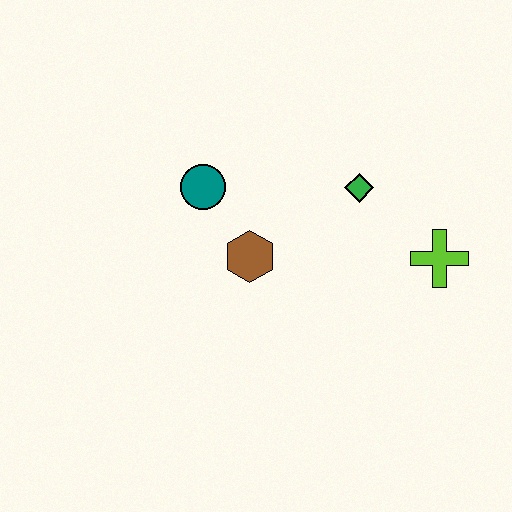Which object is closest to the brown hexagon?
The teal circle is closest to the brown hexagon.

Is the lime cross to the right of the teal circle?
Yes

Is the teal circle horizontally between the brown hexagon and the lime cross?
No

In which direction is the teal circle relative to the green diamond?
The teal circle is to the left of the green diamond.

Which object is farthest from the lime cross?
The teal circle is farthest from the lime cross.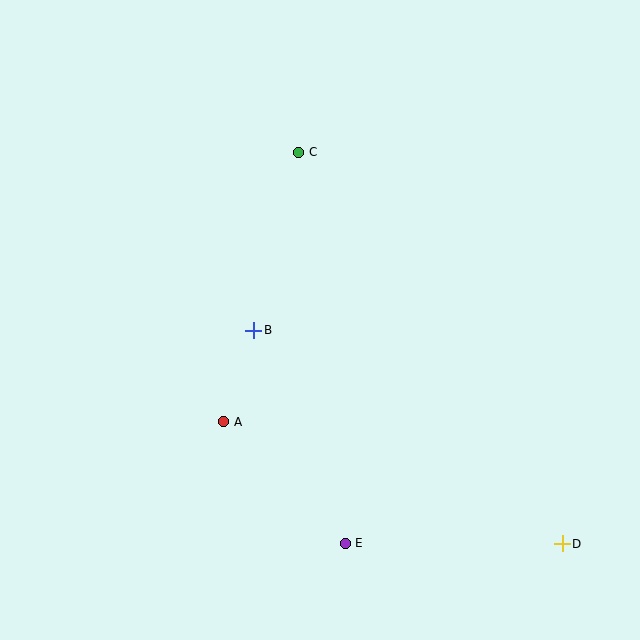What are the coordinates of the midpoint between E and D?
The midpoint between E and D is at (454, 544).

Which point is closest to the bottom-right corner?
Point D is closest to the bottom-right corner.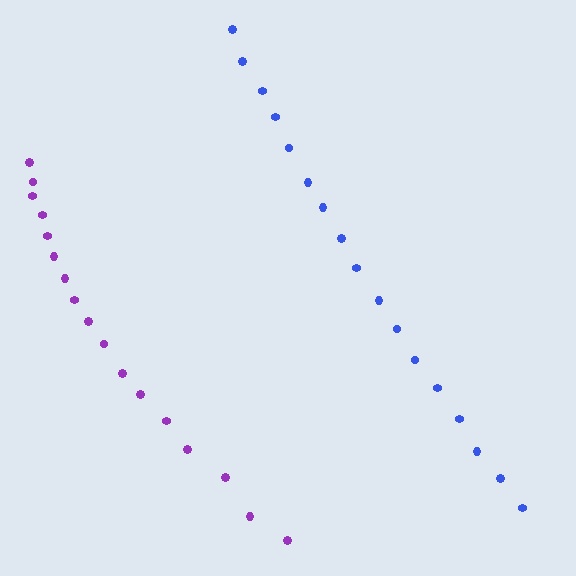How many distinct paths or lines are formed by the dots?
There are 2 distinct paths.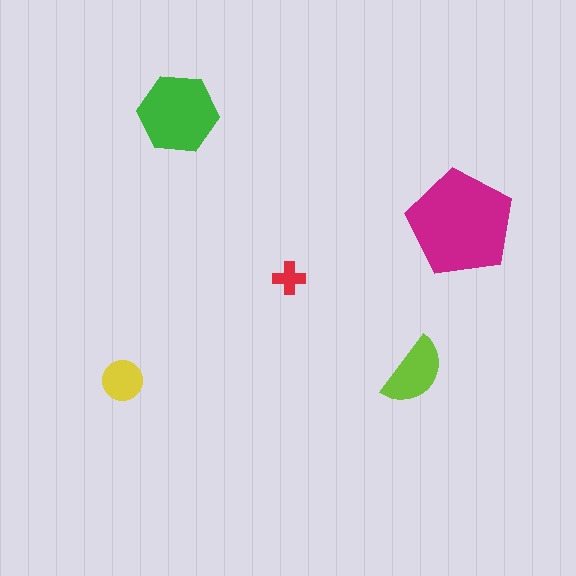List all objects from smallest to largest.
The red cross, the yellow circle, the lime semicircle, the green hexagon, the magenta pentagon.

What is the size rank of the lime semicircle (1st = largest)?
3rd.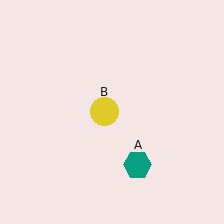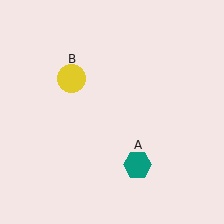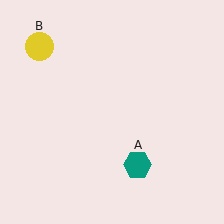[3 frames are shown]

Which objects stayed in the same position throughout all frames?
Teal hexagon (object A) remained stationary.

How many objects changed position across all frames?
1 object changed position: yellow circle (object B).